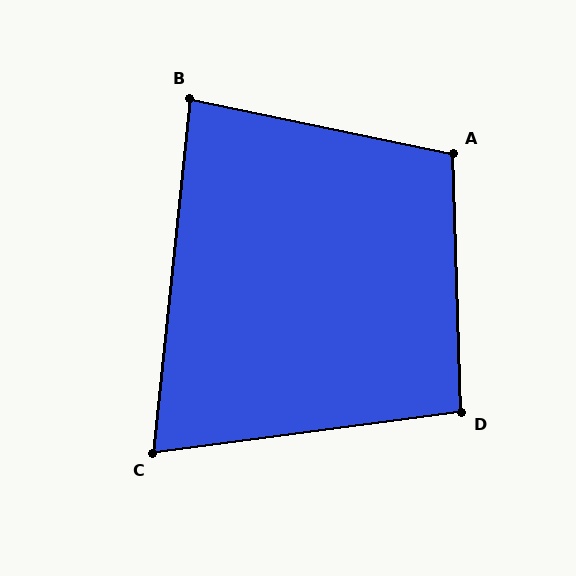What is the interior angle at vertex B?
Approximately 84 degrees (acute).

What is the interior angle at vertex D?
Approximately 96 degrees (obtuse).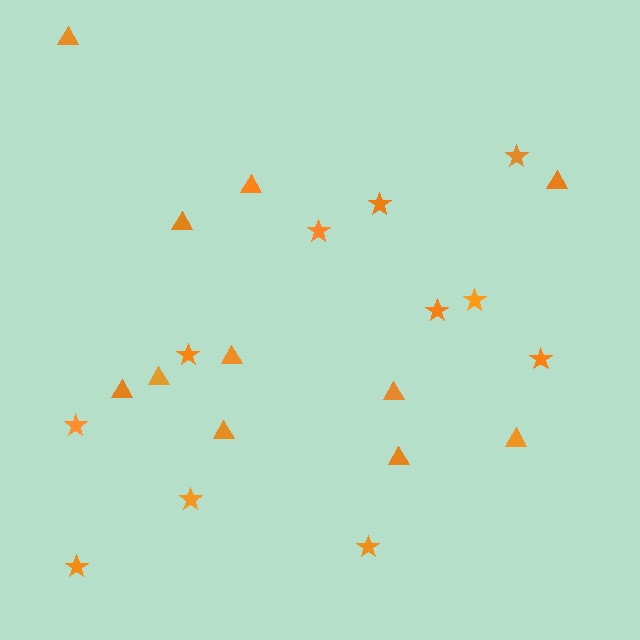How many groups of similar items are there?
There are 2 groups: one group of triangles (11) and one group of stars (11).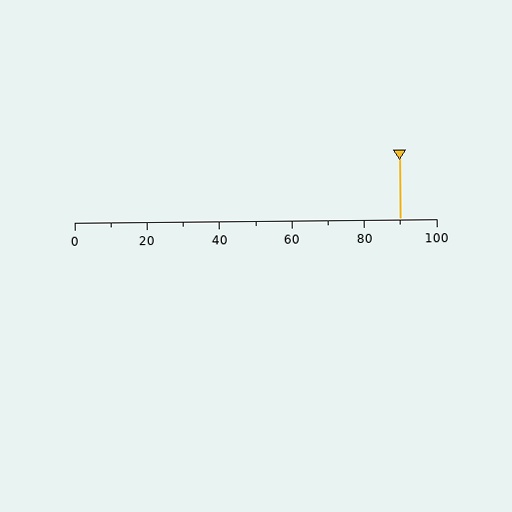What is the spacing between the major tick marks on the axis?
The major ticks are spaced 20 apart.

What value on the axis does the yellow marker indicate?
The marker indicates approximately 90.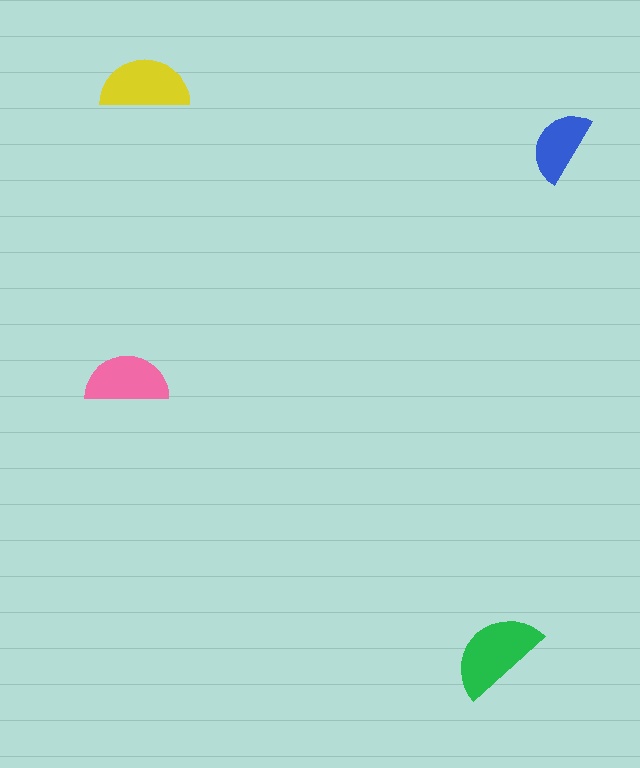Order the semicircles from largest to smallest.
the green one, the yellow one, the pink one, the blue one.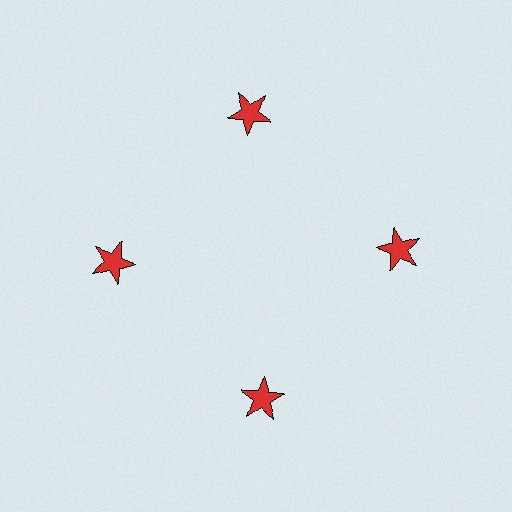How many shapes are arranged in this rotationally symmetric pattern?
There are 4 shapes, arranged in 4 groups of 1.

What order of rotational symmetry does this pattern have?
This pattern has 4-fold rotational symmetry.